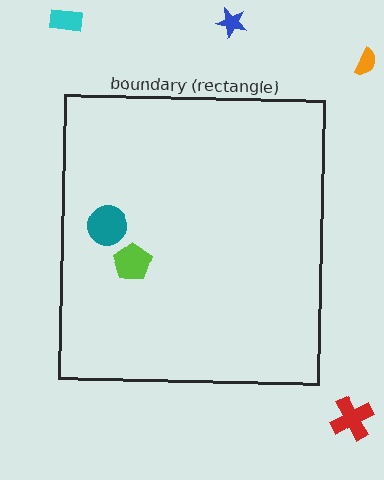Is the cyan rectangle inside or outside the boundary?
Outside.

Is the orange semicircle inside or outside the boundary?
Outside.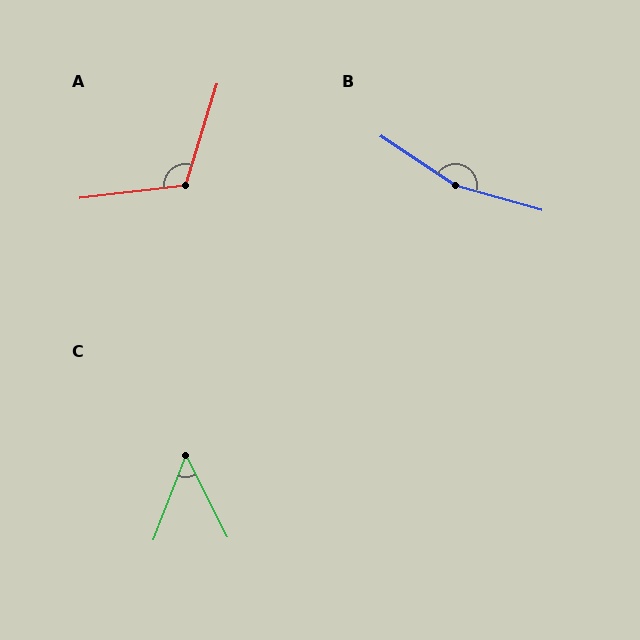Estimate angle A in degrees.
Approximately 114 degrees.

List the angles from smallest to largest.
C (48°), A (114°), B (162°).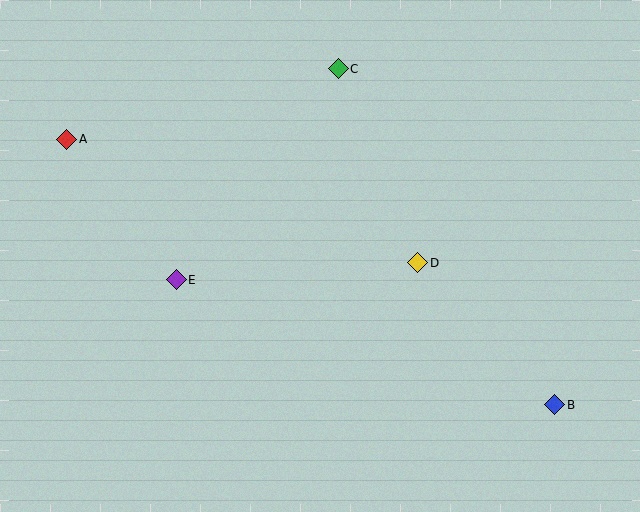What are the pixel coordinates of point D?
Point D is at (418, 263).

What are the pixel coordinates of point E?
Point E is at (176, 280).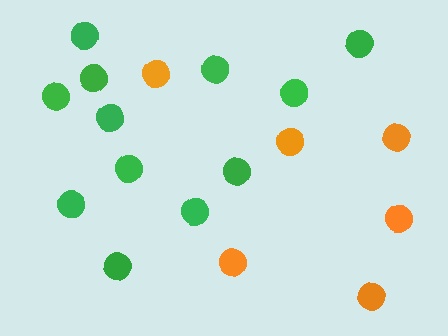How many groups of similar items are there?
There are 2 groups: one group of green circles (12) and one group of orange circles (6).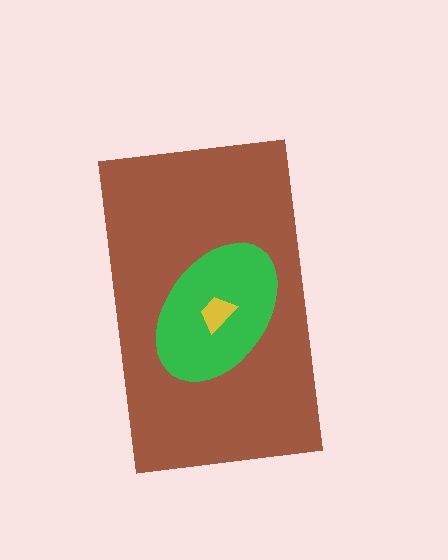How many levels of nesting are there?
3.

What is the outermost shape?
The brown rectangle.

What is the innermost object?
The yellow trapezoid.